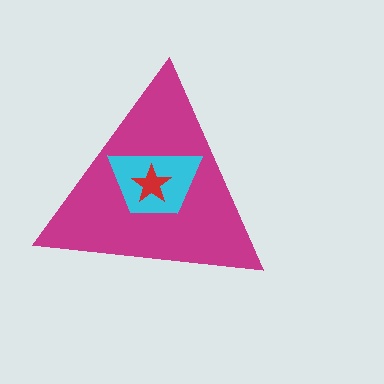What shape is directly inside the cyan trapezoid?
The red star.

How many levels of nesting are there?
3.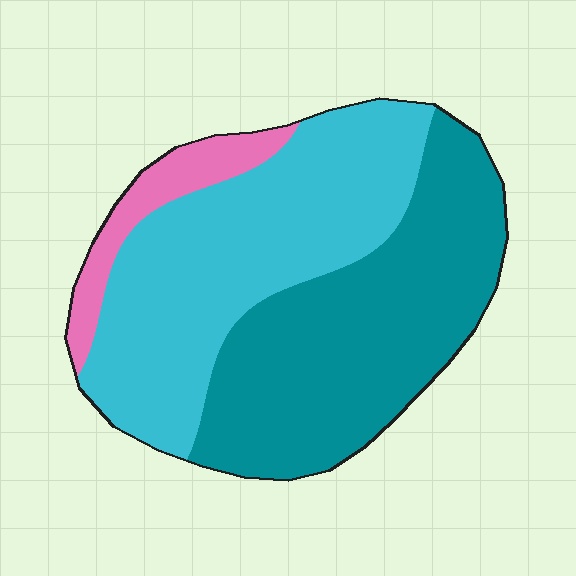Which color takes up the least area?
Pink, at roughly 10%.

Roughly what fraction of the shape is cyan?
Cyan takes up between a quarter and a half of the shape.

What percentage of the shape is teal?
Teal takes up between a quarter and a half of the shape.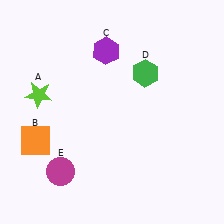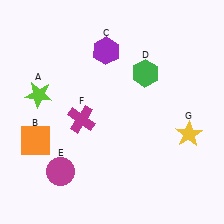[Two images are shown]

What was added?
A magenta cross (F), a yellow star (G) were added in Image 2.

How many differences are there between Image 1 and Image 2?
There are 2 differences between the two images.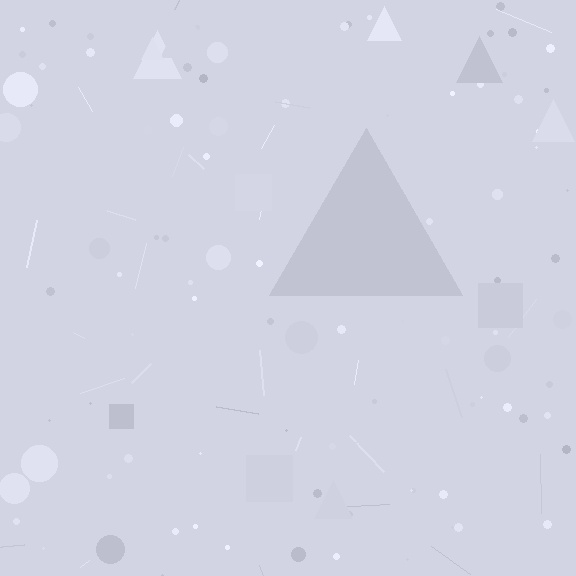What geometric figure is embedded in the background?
A triangle is embedded in the background.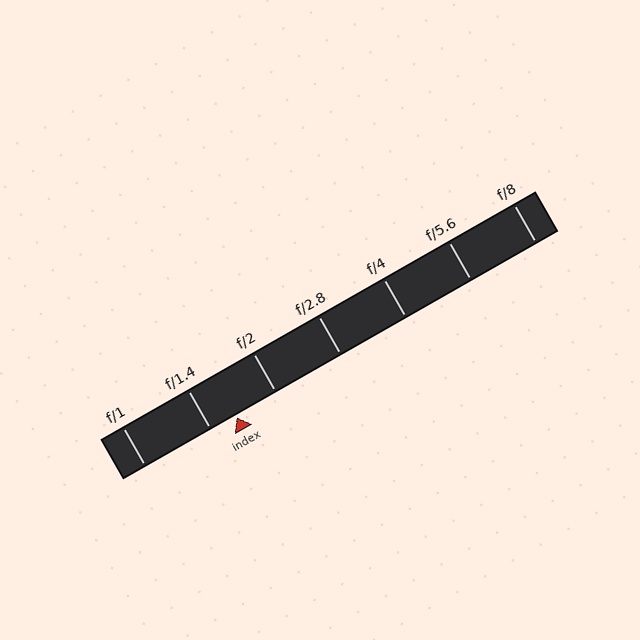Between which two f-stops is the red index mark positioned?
The index mark is between f/1.4 and f/2.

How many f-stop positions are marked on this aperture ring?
There are 7 f-stop positions marked.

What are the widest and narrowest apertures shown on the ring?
The widest aperture shown is f/1 and the narrowest is f/8.